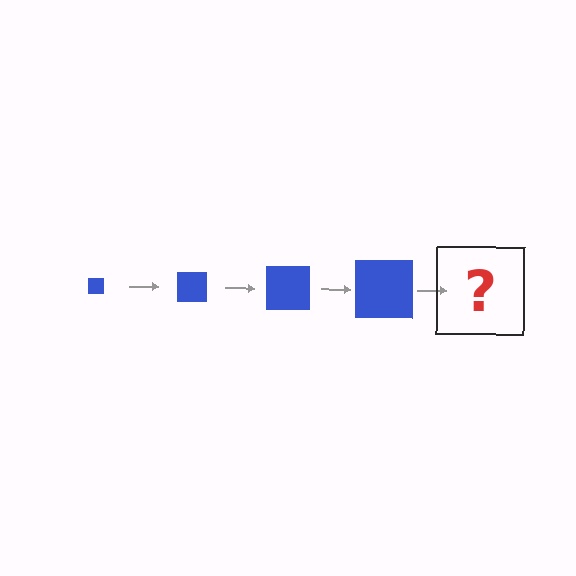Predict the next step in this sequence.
The next step is a blue square, larger than the previous one.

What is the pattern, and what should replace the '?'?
The pattern is that the square gets progressively larger each step. The '?' should be a blue square, larger than the previous one.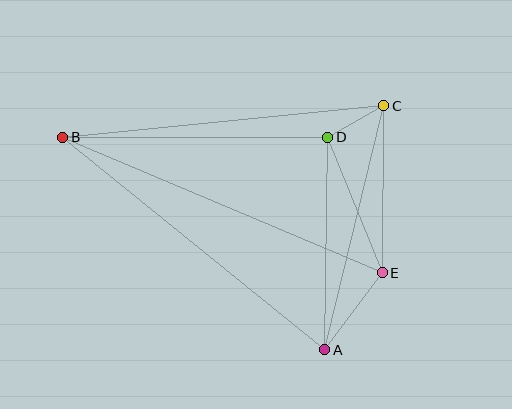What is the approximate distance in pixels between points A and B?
The distance between A and B is approximately 338 pixels.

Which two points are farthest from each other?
Points B and E are farthest from each other.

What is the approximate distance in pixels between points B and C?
The distance between B and C is approximately 323 pixels.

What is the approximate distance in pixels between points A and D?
The distance between A and D is approximately 213 pixels.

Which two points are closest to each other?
Points C and D are closest to each other.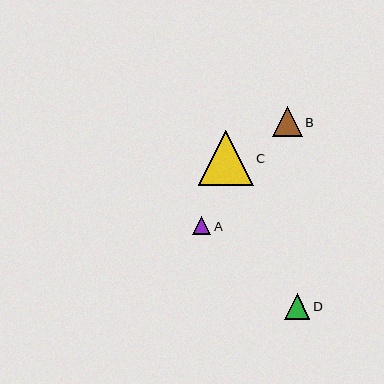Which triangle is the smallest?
Triangle A is the smallest with a size of approximately 18 pixels.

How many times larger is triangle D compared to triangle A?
Triangle D is approximately 1.4 times the size of triangle A.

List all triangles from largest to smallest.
From largest to smallest: C, B, D, A.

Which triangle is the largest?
Triangle C is the largest with a size of approximately 55 pixels.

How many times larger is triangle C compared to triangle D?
Triangle C is approximately 2.1 times the size of triangle D.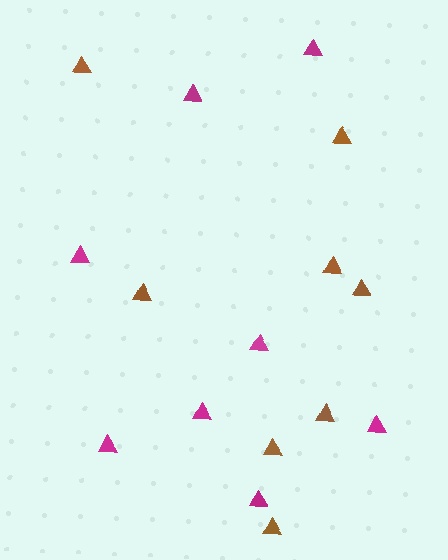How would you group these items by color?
There are 2 groups: one group of magenta triangles (8) and one group of brown triangles (8).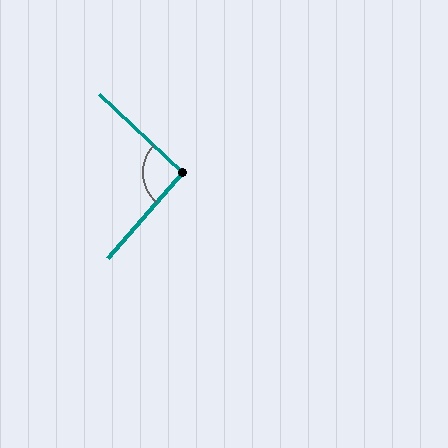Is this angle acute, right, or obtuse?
It is approximately a right angle.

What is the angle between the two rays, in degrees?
Approximately 92 degrees.